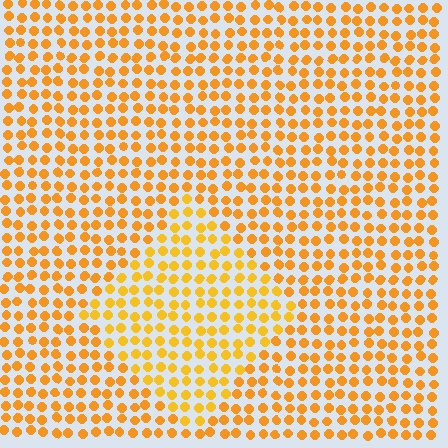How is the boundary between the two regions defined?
The boundary is defined purely by a slight shift in hue (about 13 degrees). Spacing, size, and orientation are identical on both sides.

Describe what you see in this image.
The image is filled with small orange elements in a uniform arrangement. A diamond-shaped region is visible where the elements are tinted to a slightly different hue, forming a subtle color boundary.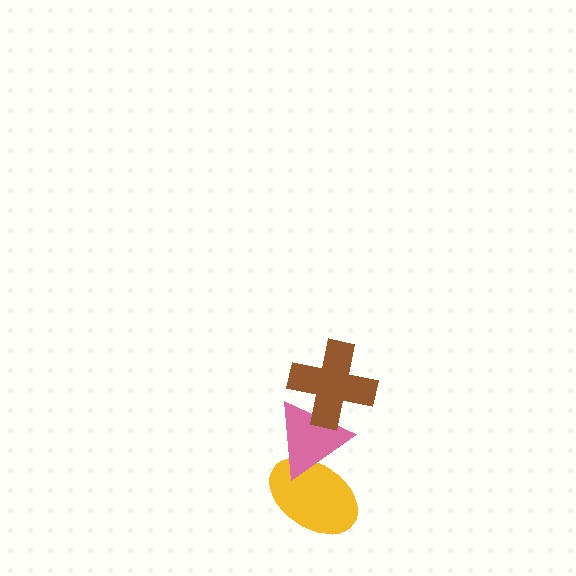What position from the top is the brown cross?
The brown cross is 1st from the top.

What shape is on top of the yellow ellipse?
The pink triangle is on top of the yellow ellipse.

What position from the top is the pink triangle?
The pink triangle is 2nd from the top.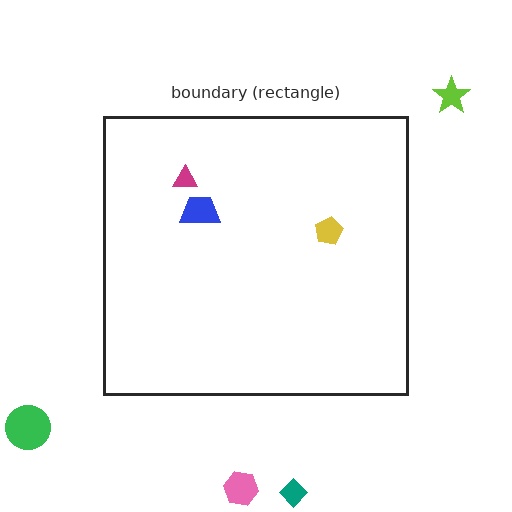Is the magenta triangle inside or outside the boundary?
Inside.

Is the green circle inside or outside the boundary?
Outside.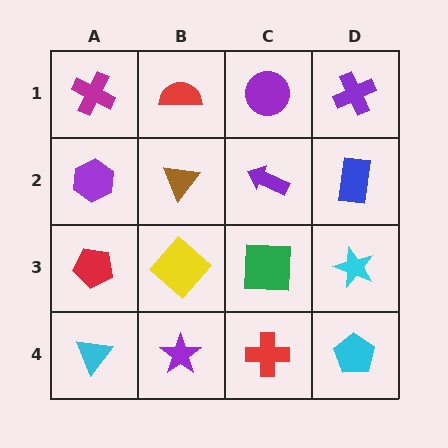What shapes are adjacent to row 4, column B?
A yellow diamond (row 3, column B), a cyan triangle (row 4, column A), a red cross (row 4, column C).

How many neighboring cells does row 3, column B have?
4.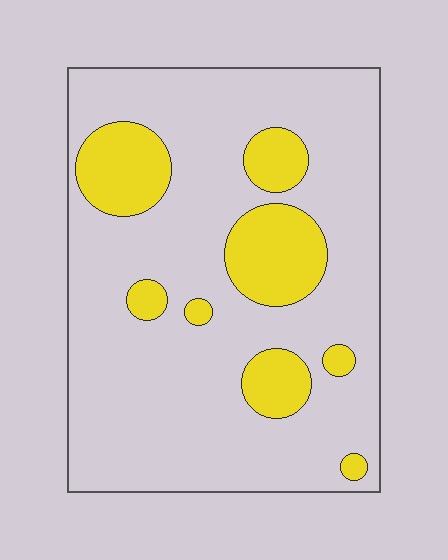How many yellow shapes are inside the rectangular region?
8.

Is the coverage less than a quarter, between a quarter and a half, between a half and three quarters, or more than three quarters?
Less than a quarter.